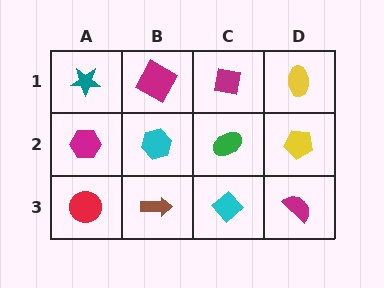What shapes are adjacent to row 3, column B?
A cyan hexagon (row 2, column B), a red circle (row 3, column A), a cyan diamond (row 3, column C).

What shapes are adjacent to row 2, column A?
A teal star (row 1, column A), a red circle (row 3, column A), a cyan hexagon (row 2, column B).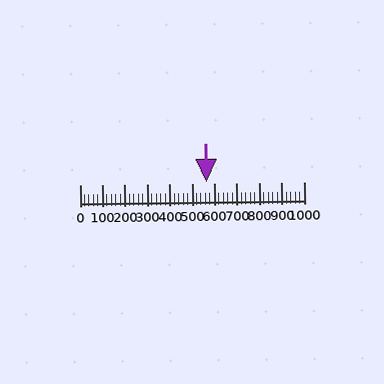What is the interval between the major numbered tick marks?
The major tick marks are spaced 100 units apart.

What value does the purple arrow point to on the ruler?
The purple arrow points to approximately 563.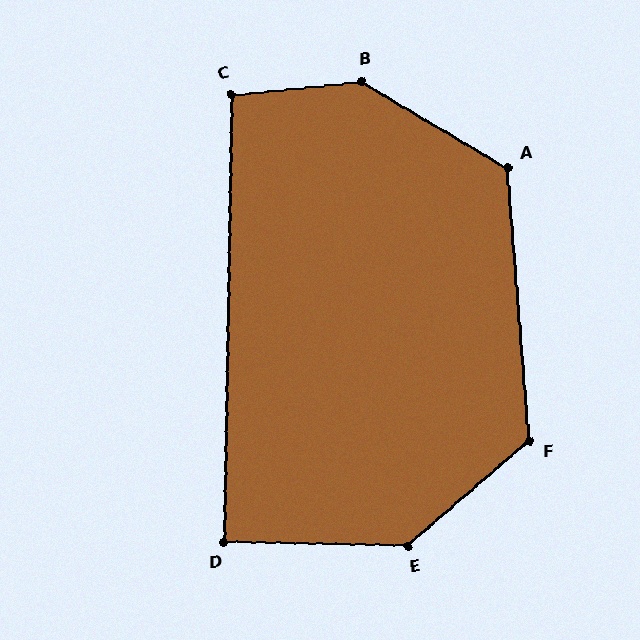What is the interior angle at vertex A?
Approximately 125 degrees (obtuse).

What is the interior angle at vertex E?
Approximately 138 degrees (obtuse).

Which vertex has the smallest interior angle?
D, at approximately 90 degrees.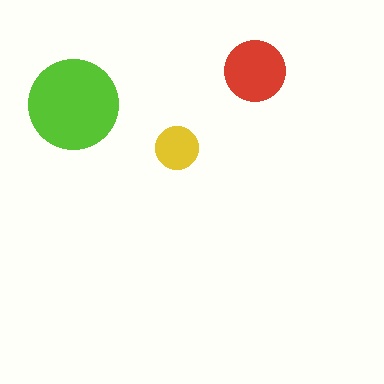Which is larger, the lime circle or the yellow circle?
The lime one.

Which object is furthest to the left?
The lime circle is leftmost.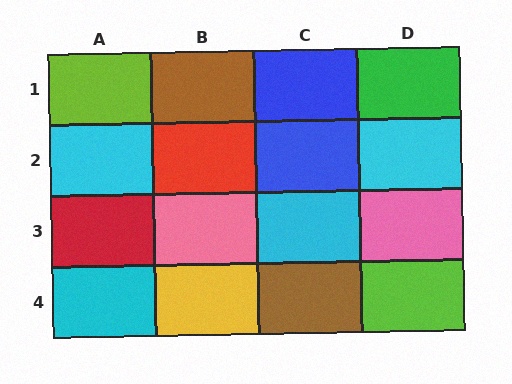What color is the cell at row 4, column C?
Brown.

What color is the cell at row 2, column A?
Cyan.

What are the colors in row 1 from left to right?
Lime, brown, blue, green.